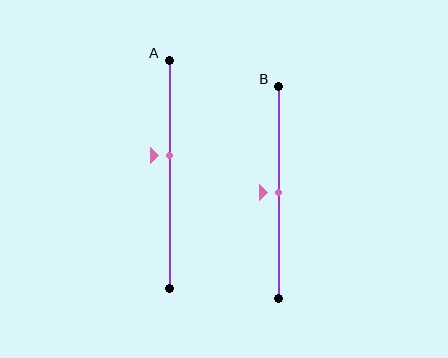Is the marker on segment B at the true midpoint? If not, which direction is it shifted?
Yes, the marker on segment B is at the true midpoint.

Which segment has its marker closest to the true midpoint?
Segment B has its marker closest to the true midpoint.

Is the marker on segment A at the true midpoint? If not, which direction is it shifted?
No, the marker on segment A is shifted upward by about 8% of the segment length.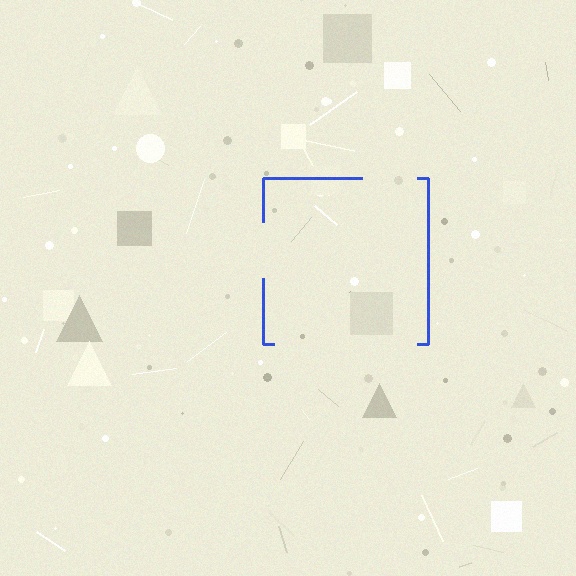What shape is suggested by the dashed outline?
The dashed outline suggests a square.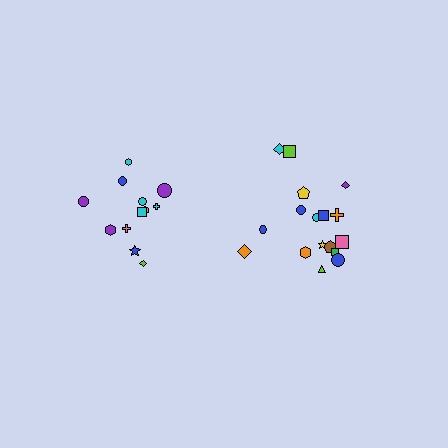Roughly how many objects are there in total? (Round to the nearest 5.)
Roughly 30 objects in total.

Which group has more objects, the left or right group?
The right group.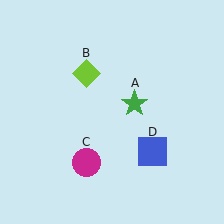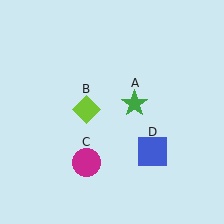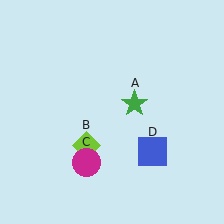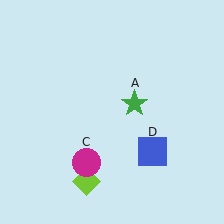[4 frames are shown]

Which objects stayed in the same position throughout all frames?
Green star (object A) and magenta circle (object C) and blue square (object D) remained stationary.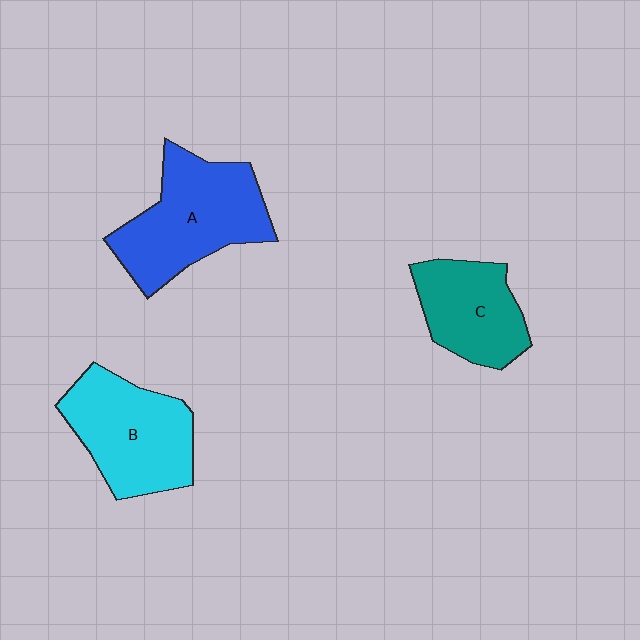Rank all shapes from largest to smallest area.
From largest to smallest: A (blue), B (cyan), C (teal).